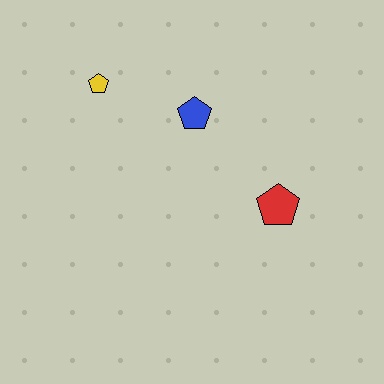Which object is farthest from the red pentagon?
The yellow pentagon is farthest from the red pentagon.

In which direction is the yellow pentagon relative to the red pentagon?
The yellow pentagon is to the left of the red pentagon.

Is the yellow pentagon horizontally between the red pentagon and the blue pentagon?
No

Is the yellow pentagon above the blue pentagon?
Yes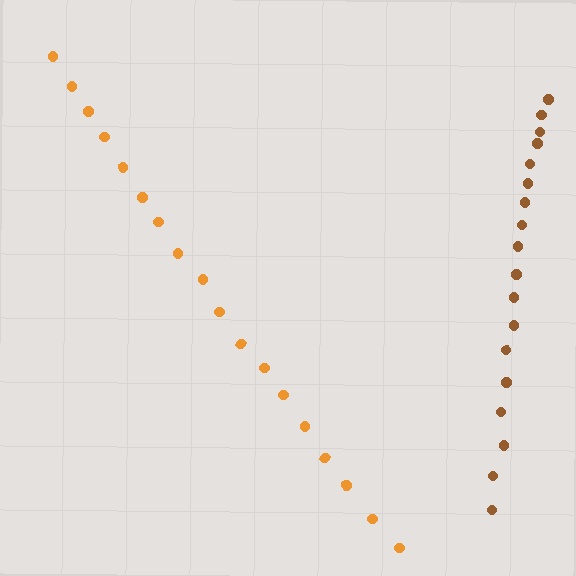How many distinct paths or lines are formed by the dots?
There are 2 distinct paths.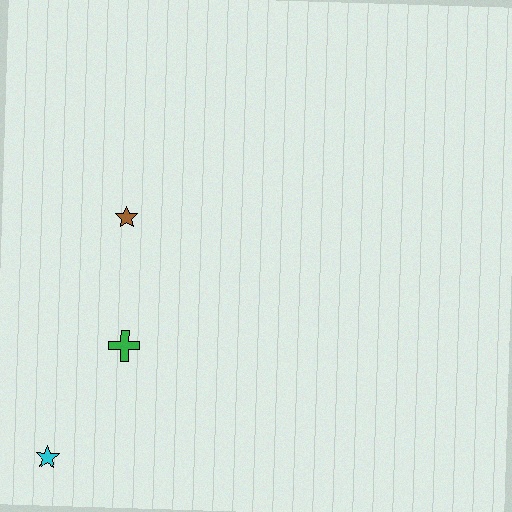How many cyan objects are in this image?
There is 1 cyan object.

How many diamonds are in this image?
There are no diamonds.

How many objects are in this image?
There are 3 objects.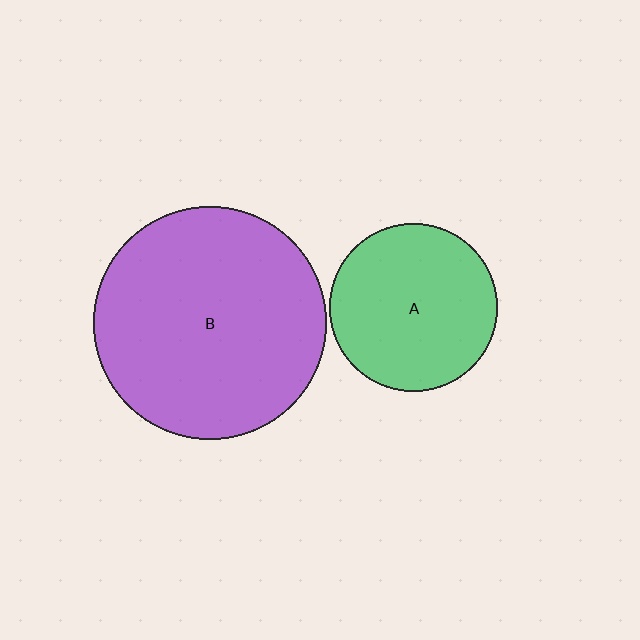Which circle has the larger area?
Circle B (purple).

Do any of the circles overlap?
No, none of the circles overlap.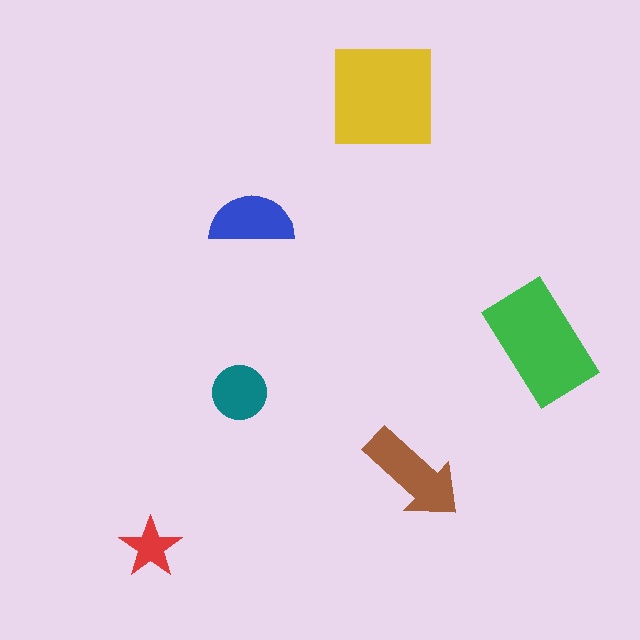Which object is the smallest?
The red star.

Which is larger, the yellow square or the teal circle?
The yellow square.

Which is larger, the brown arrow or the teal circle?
The brown arrow.